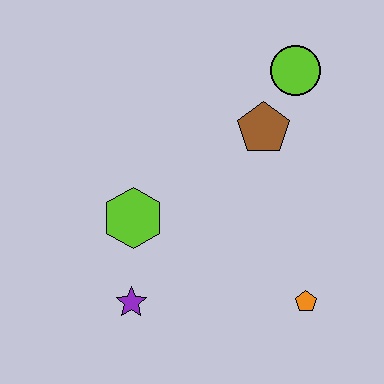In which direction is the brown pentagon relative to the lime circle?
The brown pentagon is below the lime circle.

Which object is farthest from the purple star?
The lime circle is farthest from the purple star.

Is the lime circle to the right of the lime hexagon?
Yes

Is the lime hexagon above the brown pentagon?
No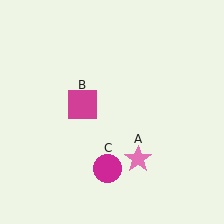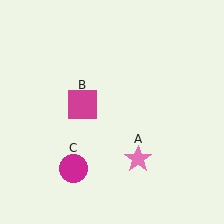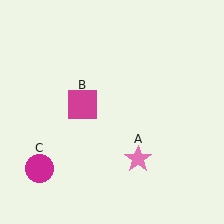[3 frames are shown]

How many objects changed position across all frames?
1 object changed position: magenta circle (object C).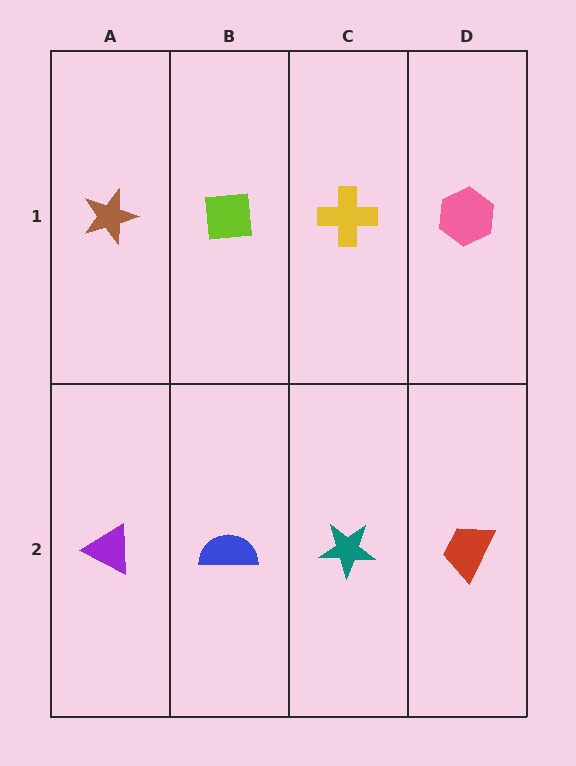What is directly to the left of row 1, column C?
A lime square.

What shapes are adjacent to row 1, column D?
A red trapezoid (row 2, column D), a yellow cross (row 1, column C).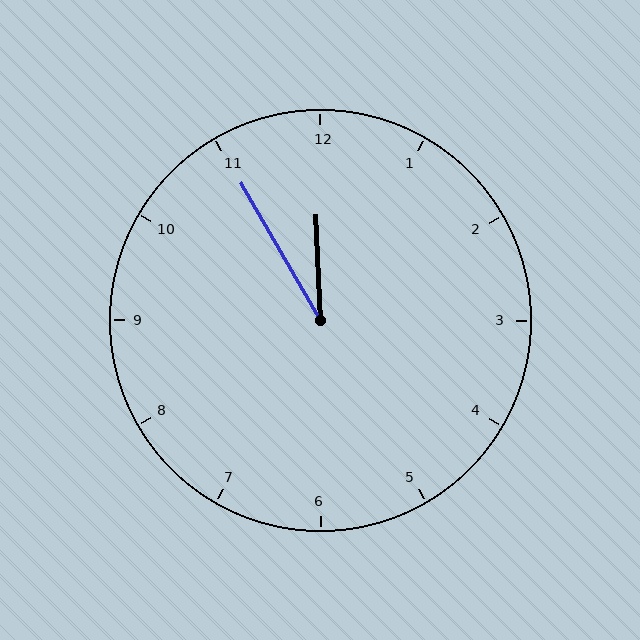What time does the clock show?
11:55.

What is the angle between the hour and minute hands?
Approximately 28 degrees.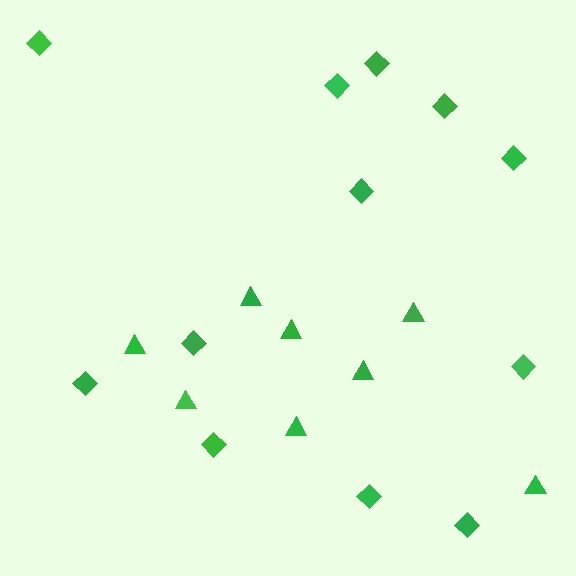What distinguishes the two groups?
There are 2 groups: one group of triangles (8) and one group of diamonds (12).